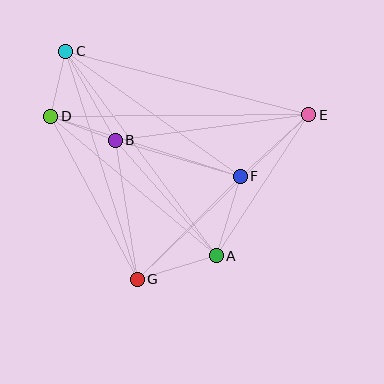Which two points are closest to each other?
Points C and D are closest to each other.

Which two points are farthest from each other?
Points D and E are farthest from each other.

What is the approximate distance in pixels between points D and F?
The distance between D and F is approximately 199 pixels.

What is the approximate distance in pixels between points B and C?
The distance between B and C is approximately 102 pixels.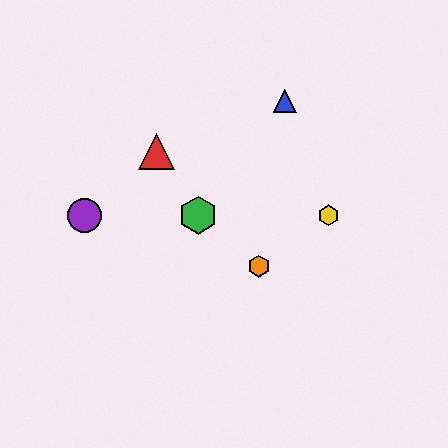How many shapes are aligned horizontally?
3 shapes (the green hexagon, the yellow hexagon, the purple circle) are aligned horizontally.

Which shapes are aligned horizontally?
The green hexagon, the yellow hexagon, the purple circle are aligned horizontally.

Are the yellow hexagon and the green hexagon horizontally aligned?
Yes, both are at y≈215.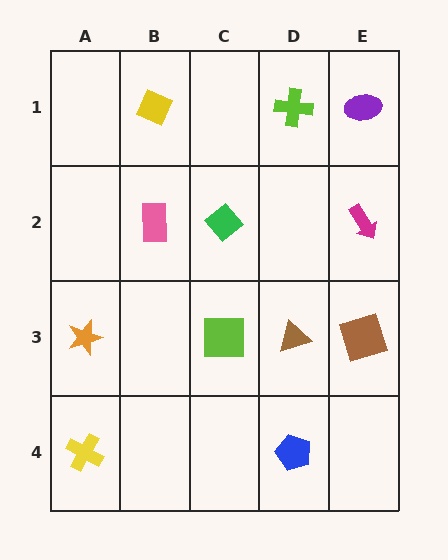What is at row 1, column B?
A yellow diamond.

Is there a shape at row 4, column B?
No, that cell is empty.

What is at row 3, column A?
An orange star.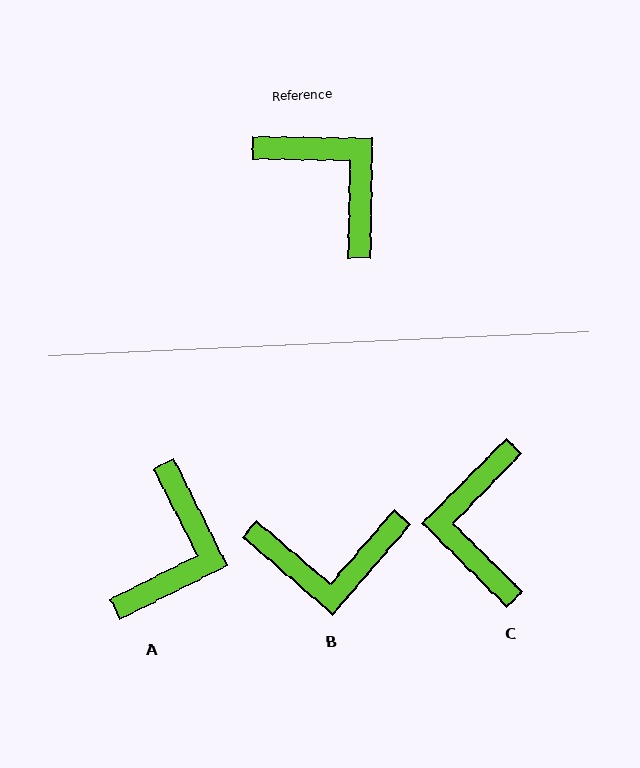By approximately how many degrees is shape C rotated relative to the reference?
Approximately 137 degrees counter-clockwise.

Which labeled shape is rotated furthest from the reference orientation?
C, about 137 degrees away.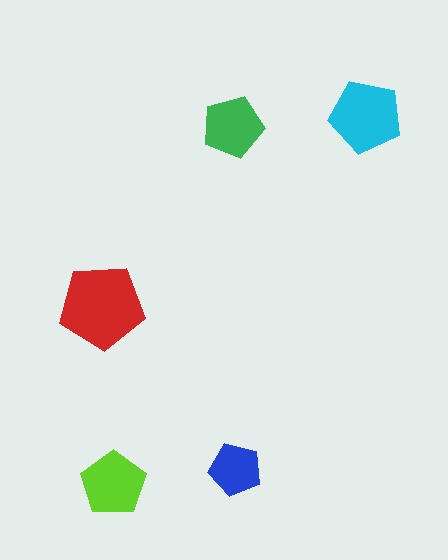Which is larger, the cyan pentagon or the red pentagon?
The red one.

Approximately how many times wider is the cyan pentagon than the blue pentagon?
About 1.5 times wider.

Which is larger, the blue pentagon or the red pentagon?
The red one.